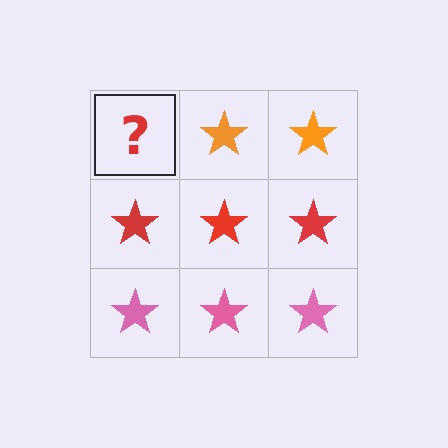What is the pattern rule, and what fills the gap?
The rule is that each row has a consistent color. The gap should be filled with an orange star.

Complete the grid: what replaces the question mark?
The question mark should be replaced with an orange star.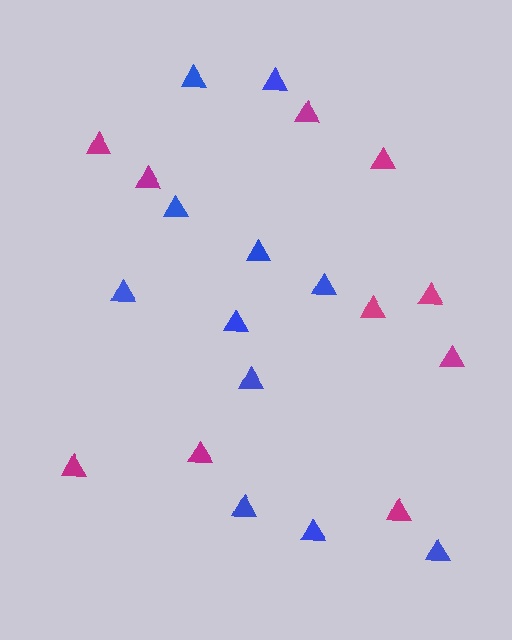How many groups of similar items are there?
There are 2 groups: one group of blue triangles (11) and one group of magenta triangles (10).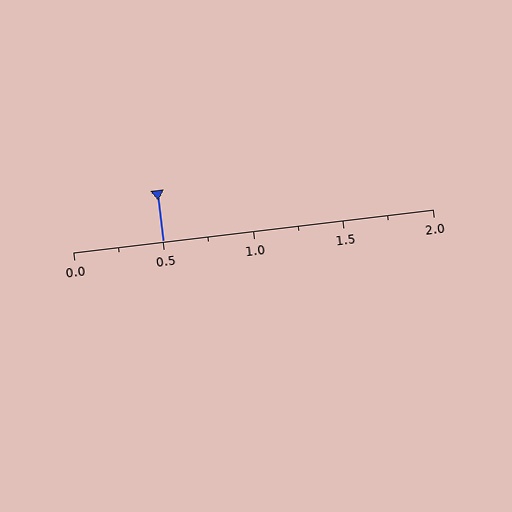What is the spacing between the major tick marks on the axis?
The major ticks are spaced 0.5 apart.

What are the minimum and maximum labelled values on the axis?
The axis runs from 0.0 to 2.0.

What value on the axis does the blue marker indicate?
The marker indicates approximately 0.5.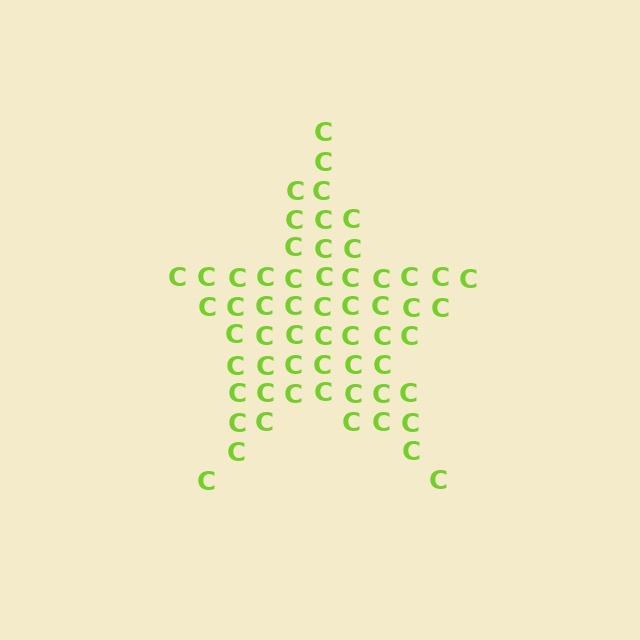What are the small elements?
The small elements are letter C's.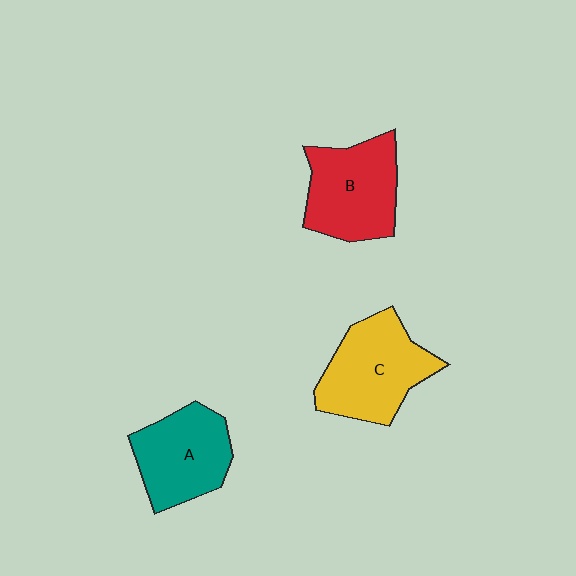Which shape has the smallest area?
Shape A (teal).